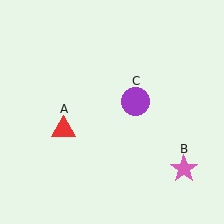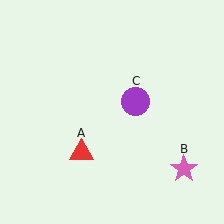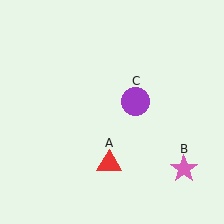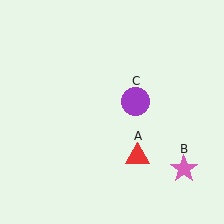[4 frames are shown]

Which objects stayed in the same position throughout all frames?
Pink star (object B) and purple circle (object C) remained stationary.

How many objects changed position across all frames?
1 object changed position: red triangle (object A).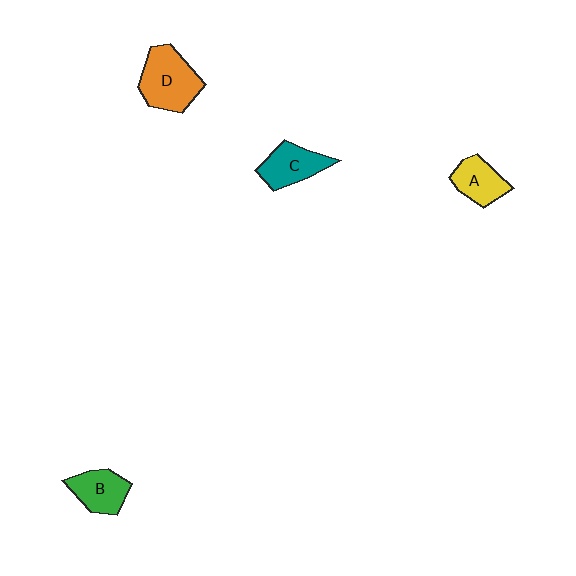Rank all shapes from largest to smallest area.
From largest to smallest: D (orange), C (teal), B (green), A (yellow).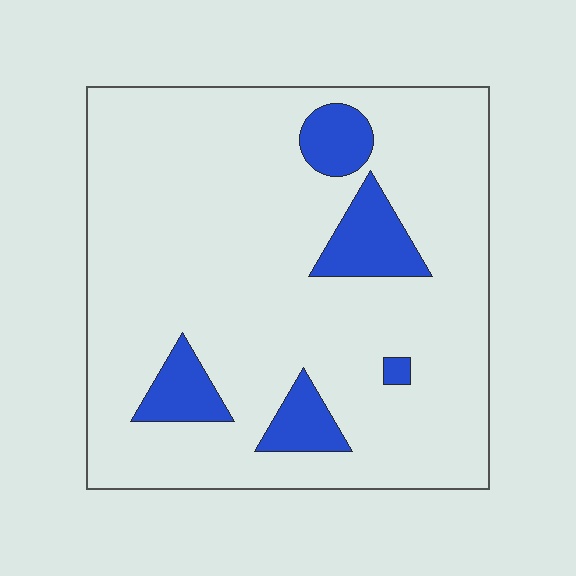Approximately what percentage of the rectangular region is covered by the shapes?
Approximately 15%.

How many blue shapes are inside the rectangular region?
5.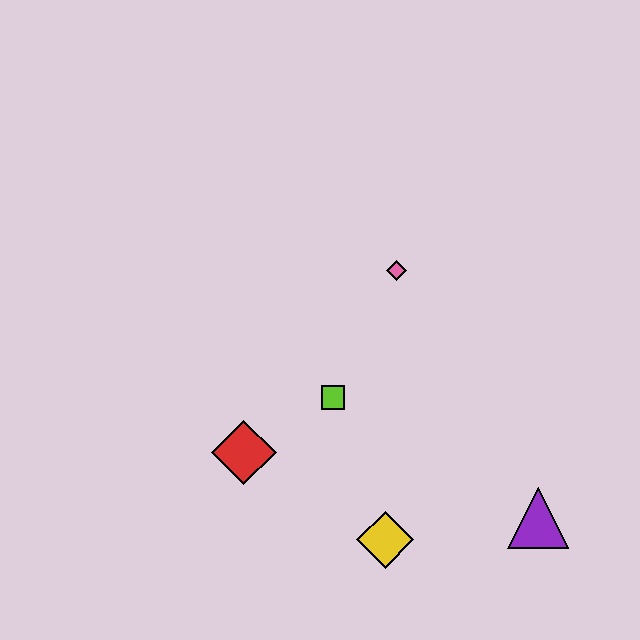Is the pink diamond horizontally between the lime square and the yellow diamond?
No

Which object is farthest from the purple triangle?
The red diamond is farthest from the purple triangle.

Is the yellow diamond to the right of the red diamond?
Yes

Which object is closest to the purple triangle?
The yellow diamond is closest to the purple triangle.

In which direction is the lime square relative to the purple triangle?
The lime square is to the left of the purple triangle.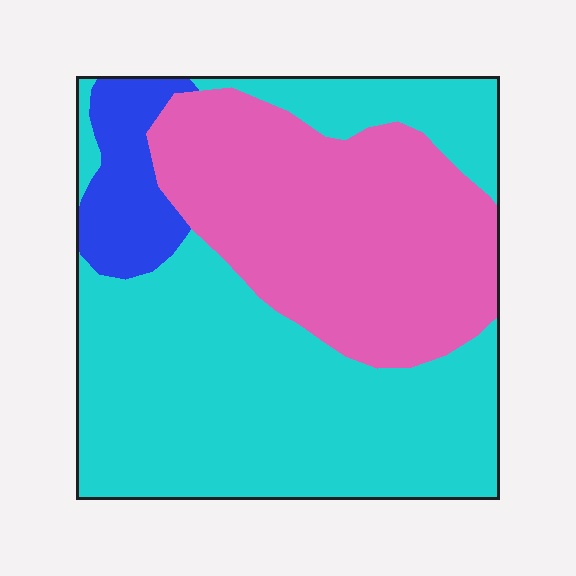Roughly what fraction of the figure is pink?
Pink covers around 35% of the figure.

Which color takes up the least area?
Blue, at roughly 10%.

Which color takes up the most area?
Cyan, at roughly 55%.